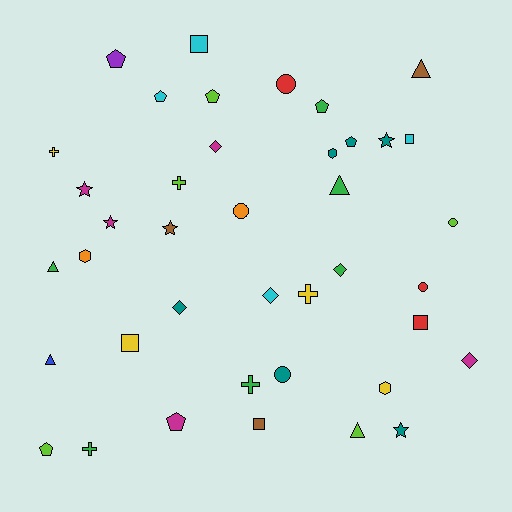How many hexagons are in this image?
There are 3 hexagons.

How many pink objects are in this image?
There are no pink objects.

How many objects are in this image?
There are 40 objects.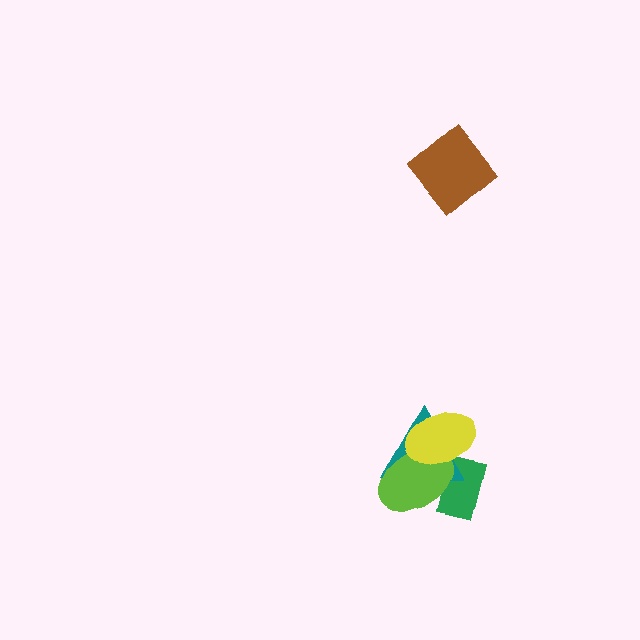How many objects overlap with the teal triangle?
3 objects overlap with the teal triangle.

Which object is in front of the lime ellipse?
The yellow ellipse is in front of the lime ellipse.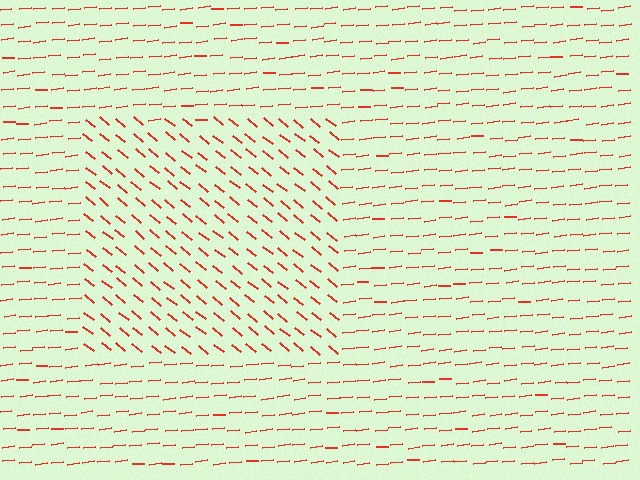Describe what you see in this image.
The image is filled with small red line segments. A rectangle region in the image has lines oriented differently from the surrounding lines, creating a visible texture boundary.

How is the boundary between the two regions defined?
The boundary is defined purely by a change in line orientation (approximately 45 degrees difference). All lines are the same color and thickness.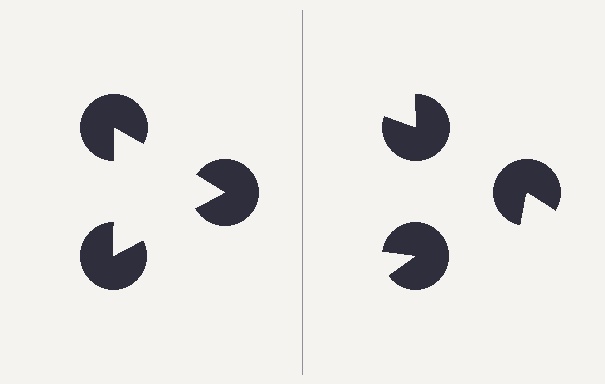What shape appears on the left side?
An illusory triangle.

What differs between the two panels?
The pac-man discs are positioned identically on both sides; only the wedge orientations differ. On the left they align to a triangle; on the right they are misaligned.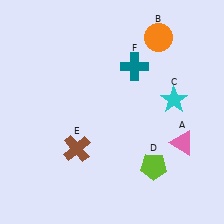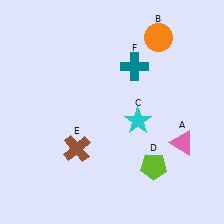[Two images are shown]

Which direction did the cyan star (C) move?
The cyan star (C) moved left.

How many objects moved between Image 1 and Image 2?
1 object moved between the two images.